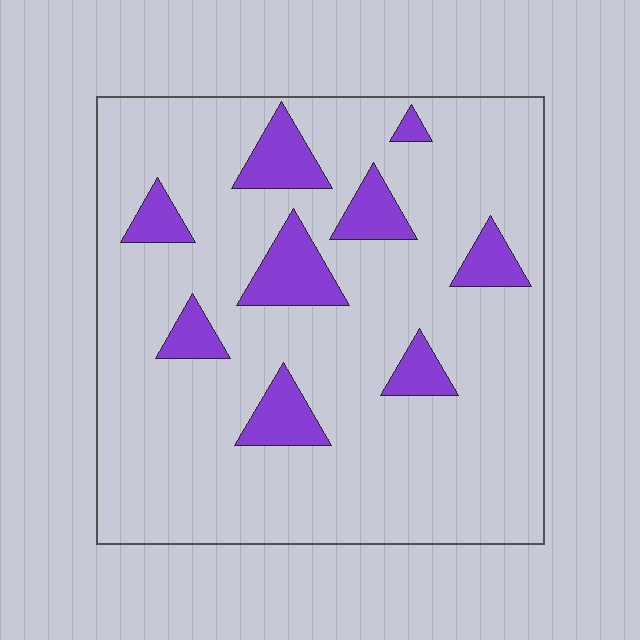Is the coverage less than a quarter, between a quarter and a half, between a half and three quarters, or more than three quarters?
Less than a quarter.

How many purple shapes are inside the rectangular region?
9.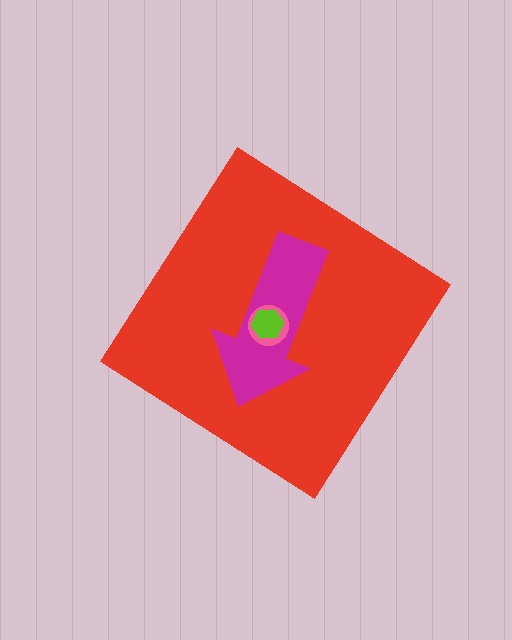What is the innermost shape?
The lime hexagon.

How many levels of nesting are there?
4.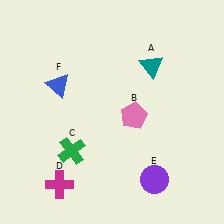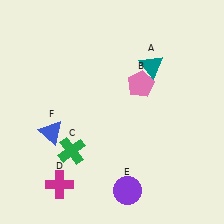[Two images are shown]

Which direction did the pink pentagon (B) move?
The pink pentagon (B) moved up.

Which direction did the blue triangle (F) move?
The blue triangle (F) moved down.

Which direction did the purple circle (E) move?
The purple circle (E) moved left.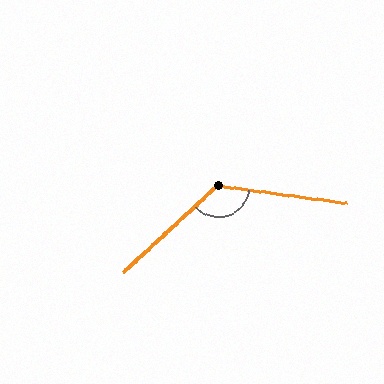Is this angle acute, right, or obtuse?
It is obtuse.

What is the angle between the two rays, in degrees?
Approximately 130 degrees.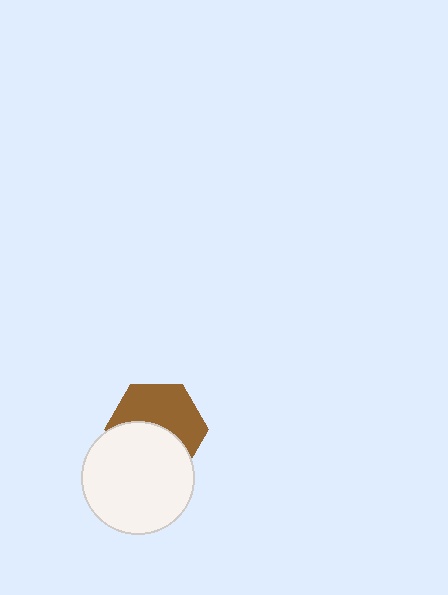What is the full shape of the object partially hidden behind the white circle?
The partially hidden object is a brown hexagon.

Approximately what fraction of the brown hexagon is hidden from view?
Roughly 47% of the brown hexagon is hidden behind the white circle.